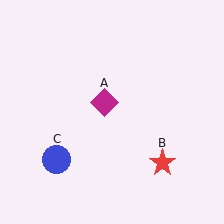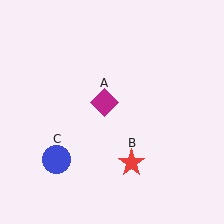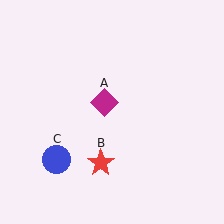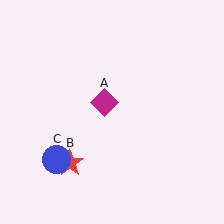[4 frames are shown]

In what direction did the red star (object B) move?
The red star (object B) moved left.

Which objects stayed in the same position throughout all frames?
Magenta diamond (object A) and blue circle (object C) remained stationary.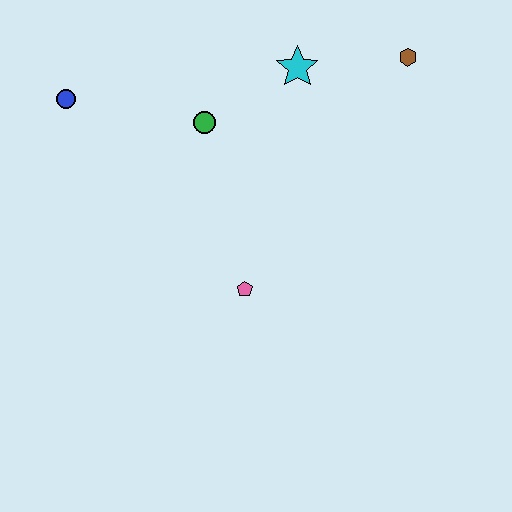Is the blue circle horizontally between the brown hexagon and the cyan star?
No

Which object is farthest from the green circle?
The brown hexagon is farthest from the green circle.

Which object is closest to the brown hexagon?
The cyan star is closest to the brown hexagon.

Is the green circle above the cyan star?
No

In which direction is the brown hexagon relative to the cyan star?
The brown hexagon is to the right of the cyan star.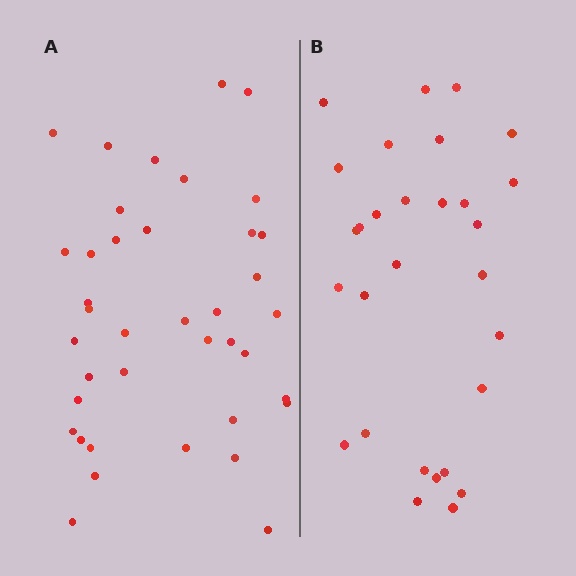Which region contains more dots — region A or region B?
Region A (the left region) has more dots.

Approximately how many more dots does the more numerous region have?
Region A has roughly 10 or so more dots than region B.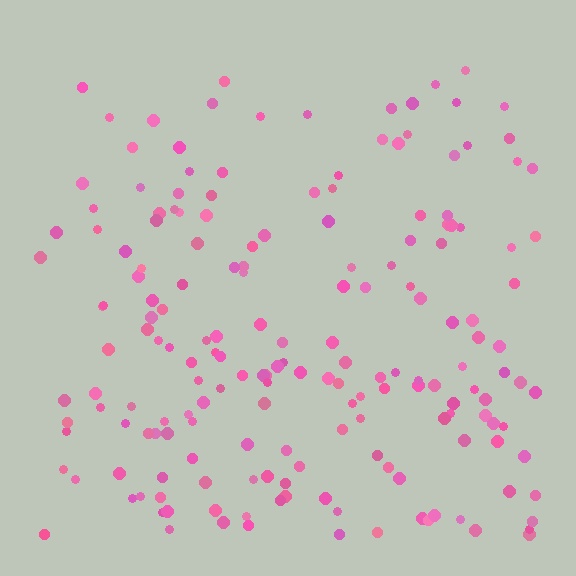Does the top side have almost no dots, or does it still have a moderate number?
Still a moderate number, just noticeably fewer than the bottom.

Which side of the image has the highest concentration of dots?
The bottom.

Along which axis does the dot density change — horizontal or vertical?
Vertical.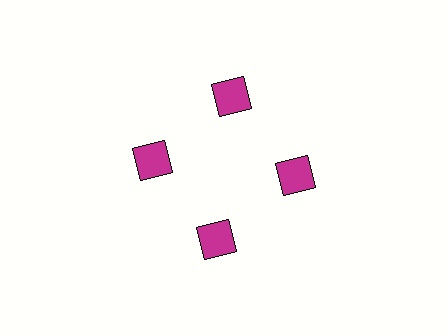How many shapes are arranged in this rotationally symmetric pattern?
There are 4 shapes, arranged in 4 groups of 1.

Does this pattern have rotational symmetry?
Yes, this pattern has 4-fold rotational symmetry. It looks the same after rotating 90 degrees around the center.